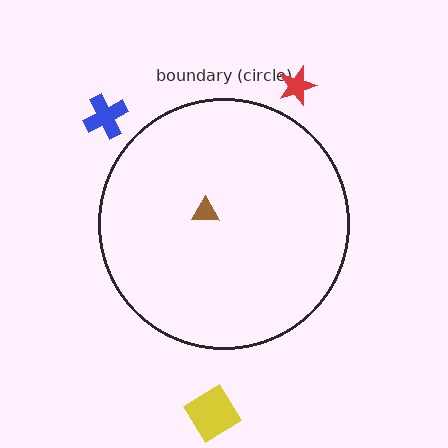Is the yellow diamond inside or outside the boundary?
Outside.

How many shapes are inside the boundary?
1 inside, 3 outside.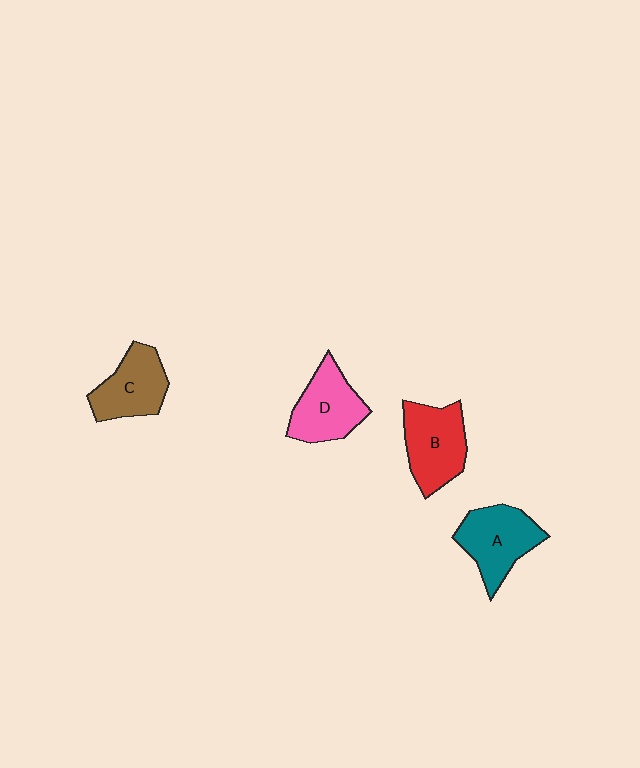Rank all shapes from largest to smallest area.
From largest to smallest: B (red), A (teal), D (pink), C (brown).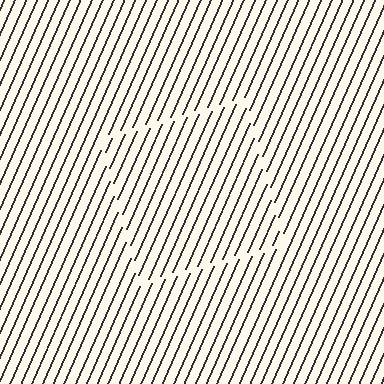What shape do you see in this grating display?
An illusory square. The interior of the shape contains the same grating, shifted by half a period — the contour is defined by the phase discontinuity where line-ends from the inner and outer gratings abut.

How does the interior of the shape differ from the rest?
The interior of the shape contains the same grating, shifted by half a period — the contour is defined by the phase discontinuity where line-ends from the inner and outer gratings abut.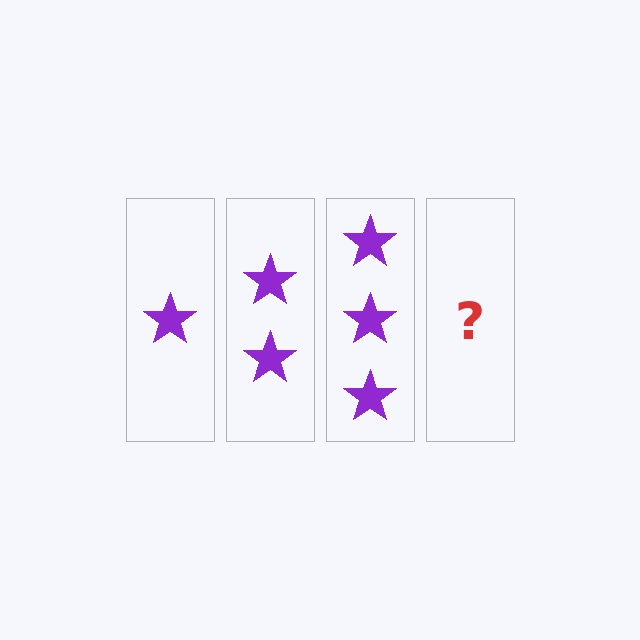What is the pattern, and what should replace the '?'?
The pattern is that each step adds one more star. The '?' should be 4 stars.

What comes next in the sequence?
The next element should be 4 stars.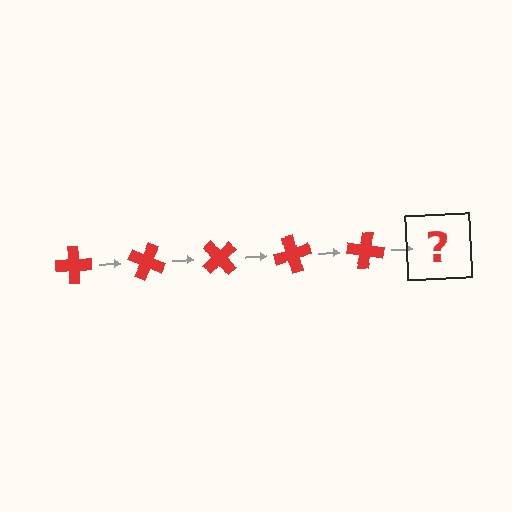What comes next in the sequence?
The next element should be a red cross rotated 125 degrees.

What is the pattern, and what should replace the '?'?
The pattern is that the cross rotates 25 degrees each step. The '?' should be a red cross rotated 125 degrees.